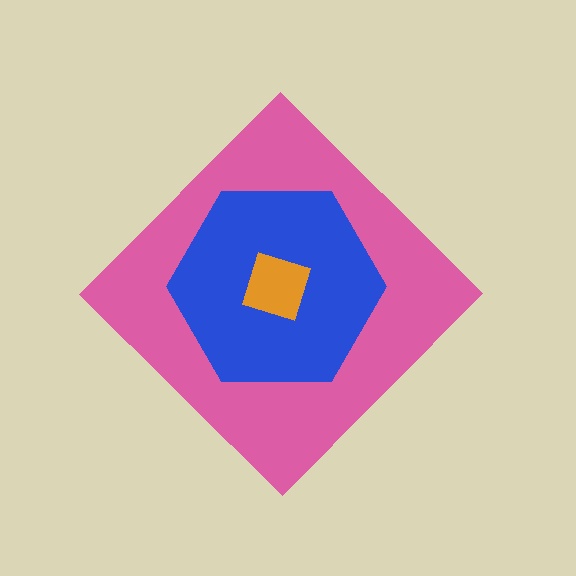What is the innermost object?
The orange square.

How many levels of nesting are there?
3.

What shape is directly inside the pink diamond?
The blue hexagon.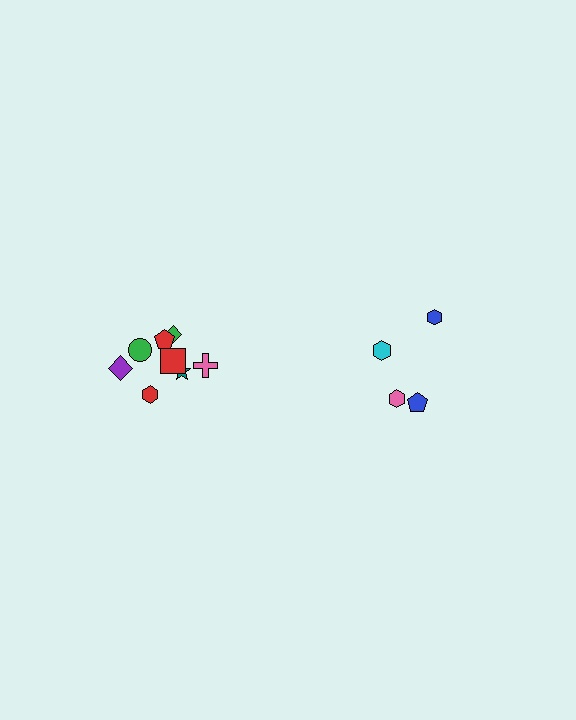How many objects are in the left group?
There are 8 objects.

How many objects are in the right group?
There are 4 objects.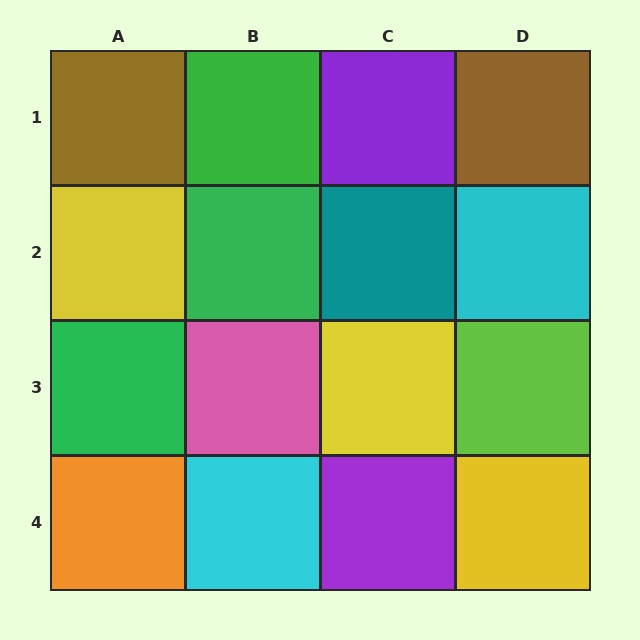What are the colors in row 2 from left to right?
Yellow, green, teal, cyan.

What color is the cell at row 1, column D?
Brown.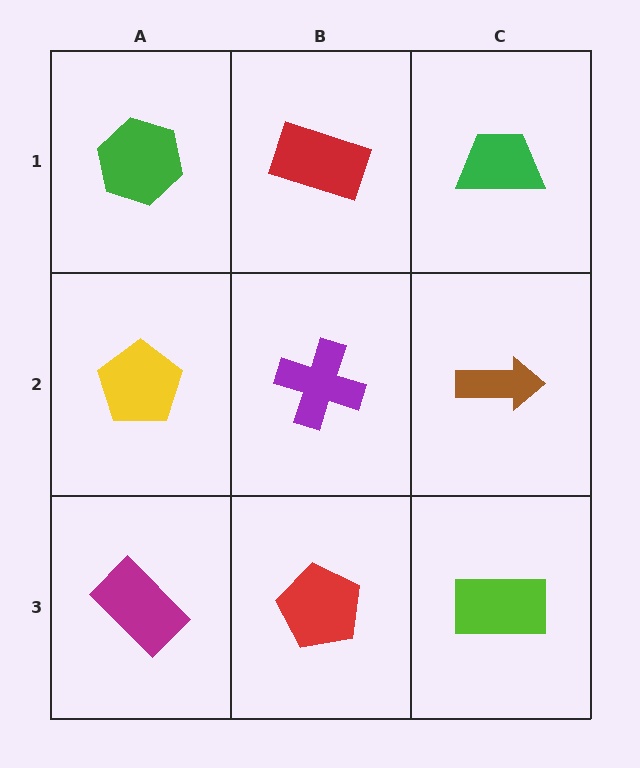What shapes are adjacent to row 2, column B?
A red rectangle (row 1, column B), a red pentagon (row 3, column B), a yellow pentagon (row 2, column A), a brown arrow (row 2, column C).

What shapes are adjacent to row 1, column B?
A purple cross (row 2, column B), a green hexagon (row 1, column A), a green trapezoid (row 1, column C).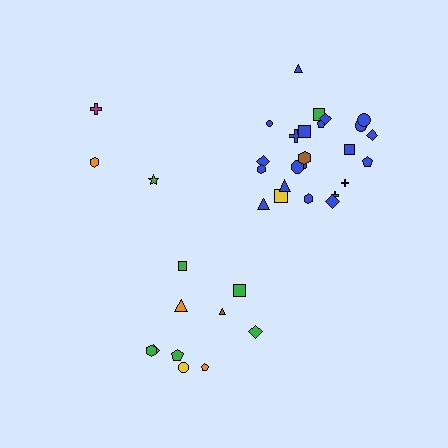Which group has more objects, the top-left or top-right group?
The top-right group.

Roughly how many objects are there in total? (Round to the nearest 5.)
Roughly 40 objects in total.